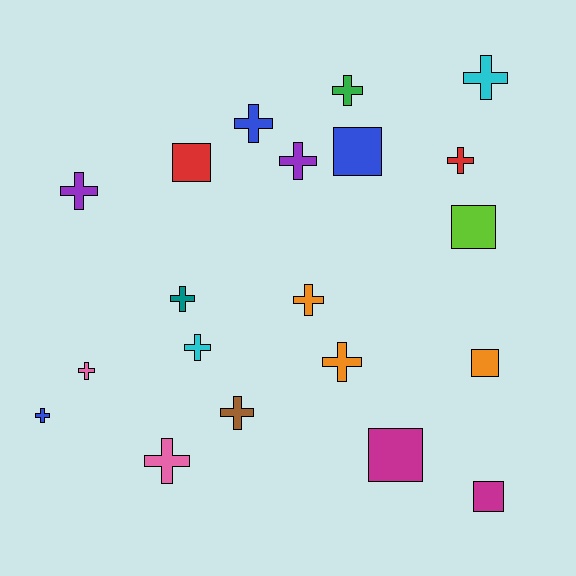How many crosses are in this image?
There are 14 crosses.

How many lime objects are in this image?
There is 1 lime object.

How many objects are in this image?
There are 20 objects.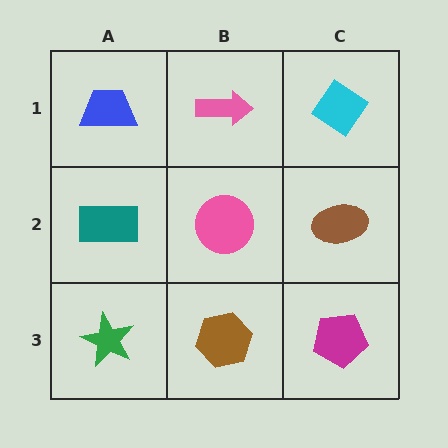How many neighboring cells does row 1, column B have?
3.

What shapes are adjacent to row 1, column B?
A pink circle (row 2, column B), a blue trapezoid (row 1, column A), a cyan diamond (row 1, column C).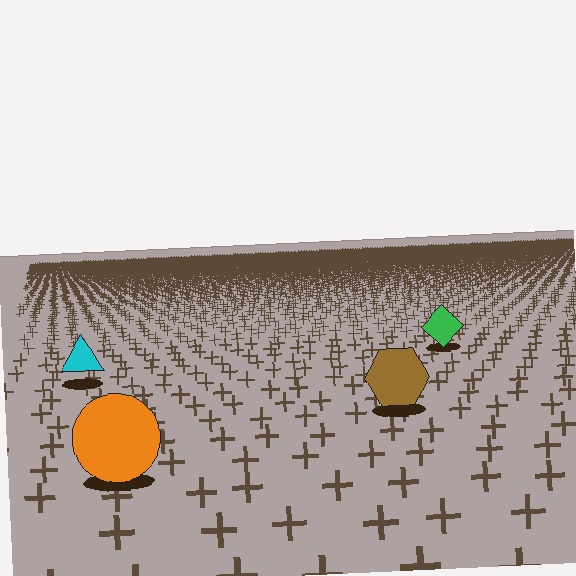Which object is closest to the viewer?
The orange circle is closest. The texture marks near it are larger and more spread out.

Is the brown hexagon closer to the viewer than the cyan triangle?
Yes. The brown hexagon is closer — you can tell from the texture gradient: the ground texture is coarser near it.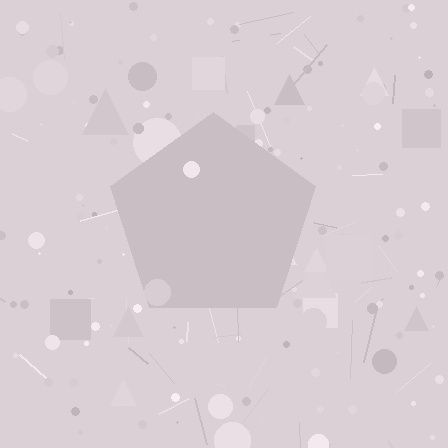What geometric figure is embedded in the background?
A pentagon is embedded in the background.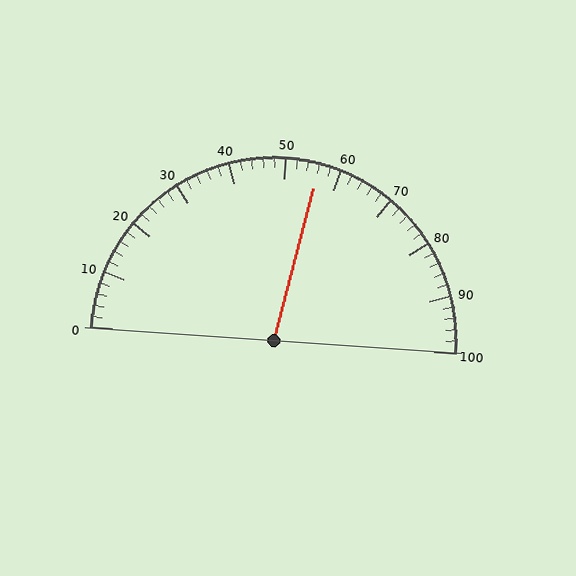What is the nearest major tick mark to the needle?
The nearest major tick mark is 60.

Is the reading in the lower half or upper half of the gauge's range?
The reading is in the upper half of the range (0 to 100).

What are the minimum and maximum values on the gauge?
The gauge ranges from 0 to 100.